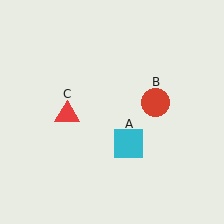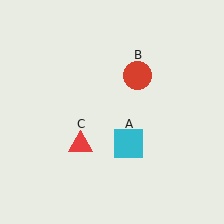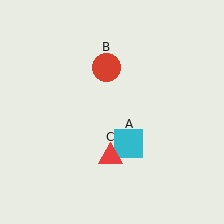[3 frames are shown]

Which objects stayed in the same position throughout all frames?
Cyan square (object A) remained stationary.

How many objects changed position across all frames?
2 objects changed position: red circle (object B), red triangle (object C).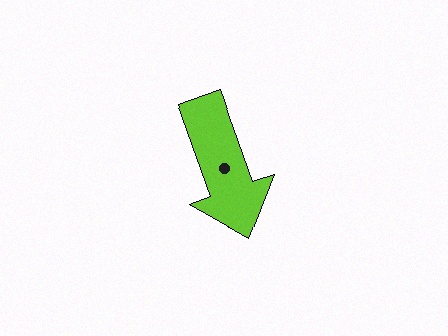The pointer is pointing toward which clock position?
Roughly 5 o'clock.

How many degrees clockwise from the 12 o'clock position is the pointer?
Approximately 160 degrees.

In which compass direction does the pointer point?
South.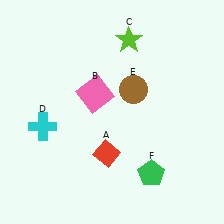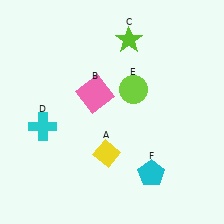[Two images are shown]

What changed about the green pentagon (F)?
In Image 1, F is green. In Image 2, it changed to cyan.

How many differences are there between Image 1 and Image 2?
There are 3 differences between the two images.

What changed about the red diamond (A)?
In Image 1, A is red. In Image 2, it changed to yellow.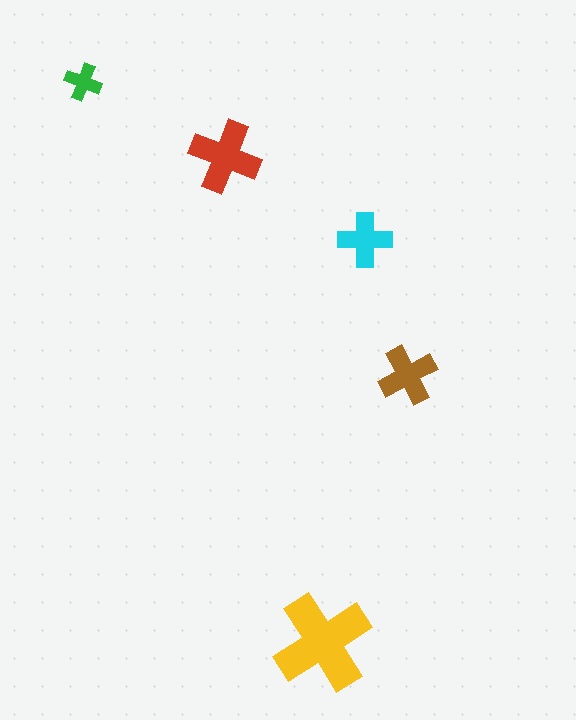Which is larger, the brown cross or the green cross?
The brown one.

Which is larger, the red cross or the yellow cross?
The yellow one.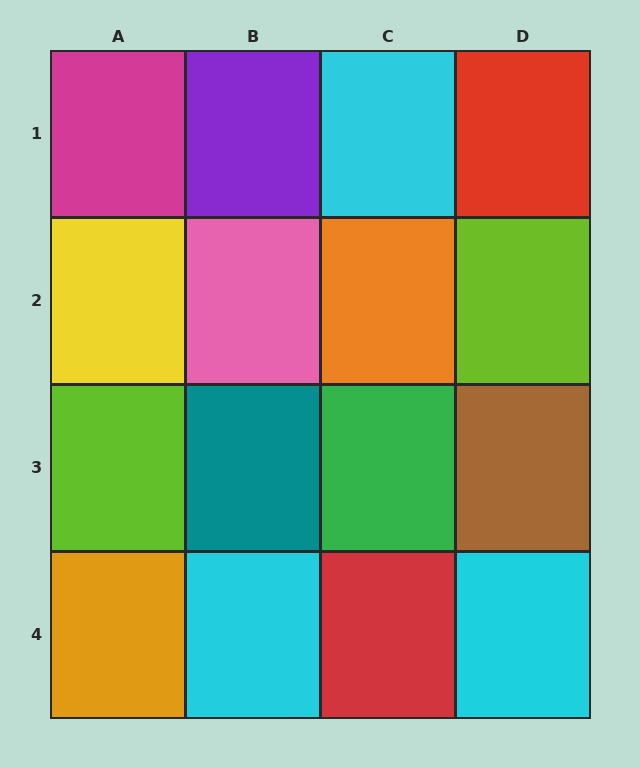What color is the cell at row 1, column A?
Magenta.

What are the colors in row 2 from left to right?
Yellow, pink, orange, lime.